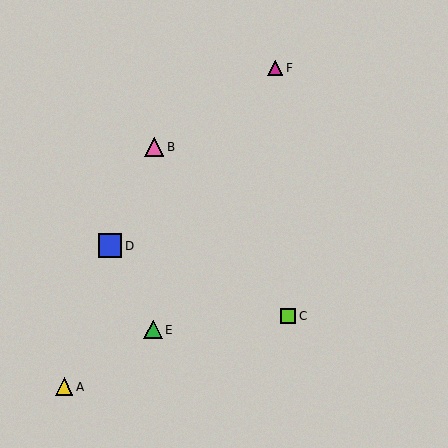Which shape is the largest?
The blue square (labeled D) is the largest.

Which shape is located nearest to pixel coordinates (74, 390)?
The yellow triangle (labeled A) at (64, 387) is nearest to that location.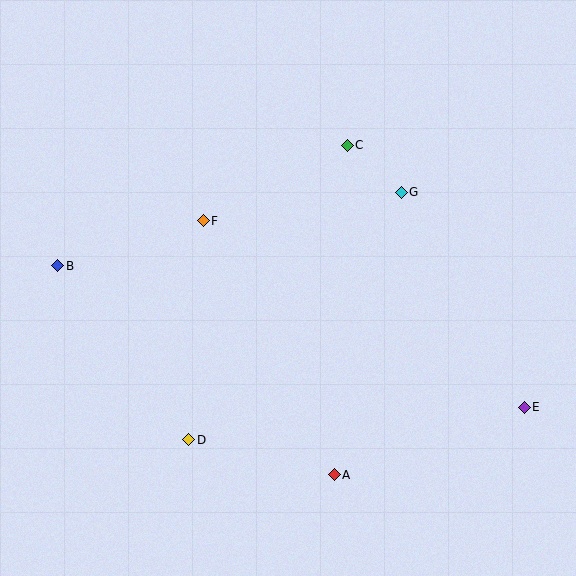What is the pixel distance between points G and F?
The distance between G and F is 200 pixels.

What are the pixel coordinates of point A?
Point A is at (334, 475).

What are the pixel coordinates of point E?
Point E is at (524, 407).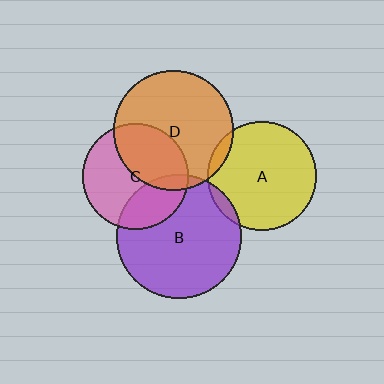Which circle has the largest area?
Circle B (purple).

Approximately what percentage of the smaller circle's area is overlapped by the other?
Approximately 40%.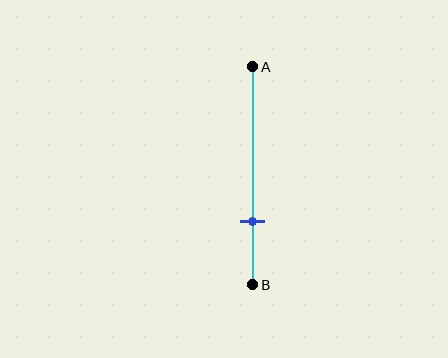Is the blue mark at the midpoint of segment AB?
No, the mark is at about 70% from A, not at the 50% midpoint.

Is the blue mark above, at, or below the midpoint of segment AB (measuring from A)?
The blue mark is below the midpoint of segment AB.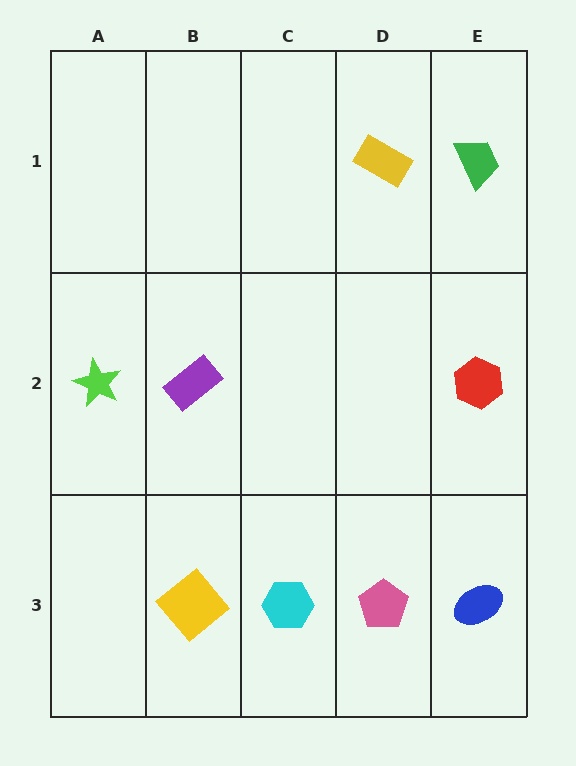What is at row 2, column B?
A purple rectangle.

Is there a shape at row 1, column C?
No, that cell is empty.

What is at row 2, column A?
A lime star.